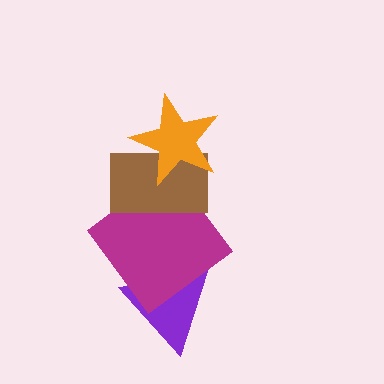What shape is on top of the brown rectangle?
The orange star is on top of the brown rectangle.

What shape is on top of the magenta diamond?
The brown rectangle is on top of the magenta diamond.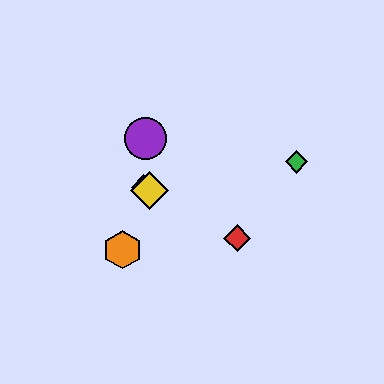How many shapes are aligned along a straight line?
3 shapes (the red diamond, the blue diamond, the yellow diamond) are aligned along a straight line.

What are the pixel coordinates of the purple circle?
The purple circle is at (146, 138).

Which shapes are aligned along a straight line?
The red diamond, the blue diamond, the yellow diamond are aligned along a straight line.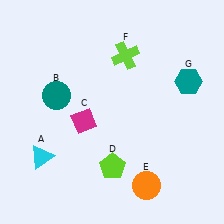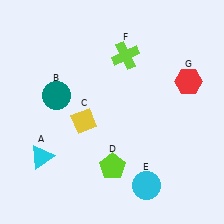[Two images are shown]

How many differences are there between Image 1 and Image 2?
There are 3 differences between the two images.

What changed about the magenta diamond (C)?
In Image 1, C is magenta. In Image 2, it changed to yellow.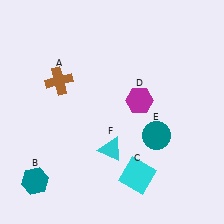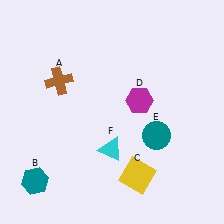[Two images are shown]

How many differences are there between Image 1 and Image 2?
There is 1 difference between the two images.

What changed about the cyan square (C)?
In Image 1, C is cyan. In Image 2, it changed to yellow.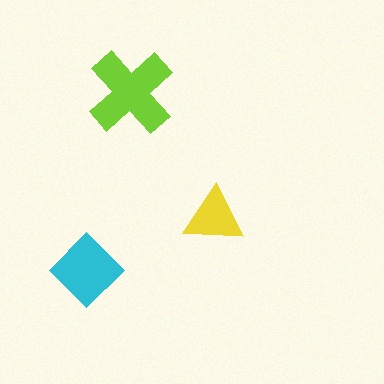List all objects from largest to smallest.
The lime cross, the cyan diamond, the yellow triangle.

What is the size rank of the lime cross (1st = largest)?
1st.